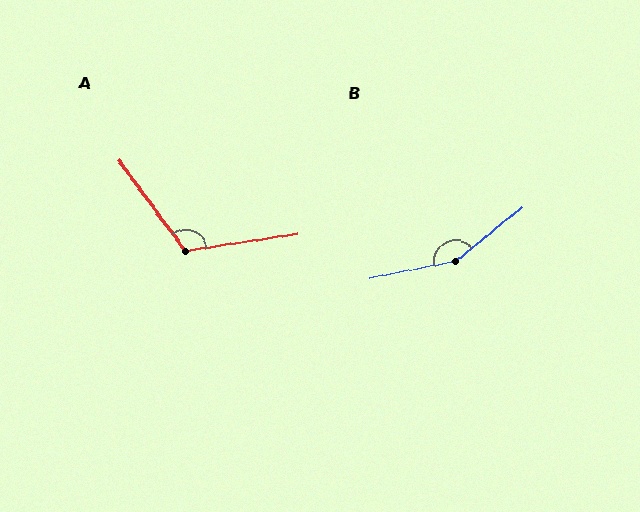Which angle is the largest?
B, at approximately 153 degrees.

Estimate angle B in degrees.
Approximately 153 degrees.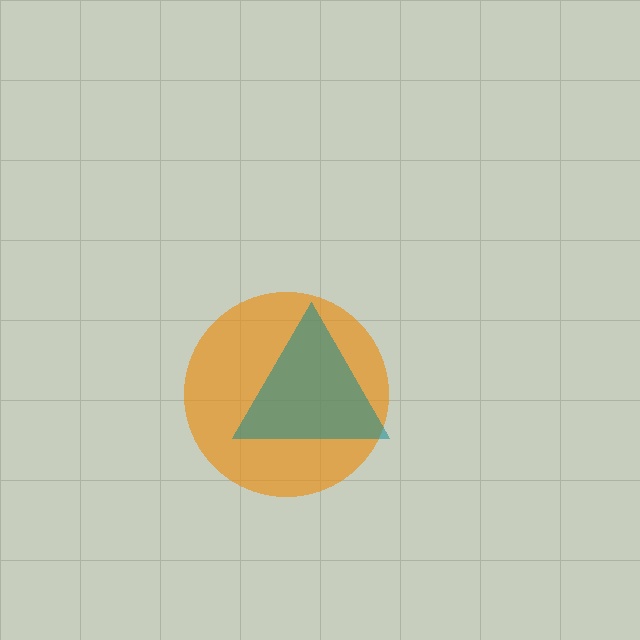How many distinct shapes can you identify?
There are 2 distinct shapes: an orange circle, a teal triangle.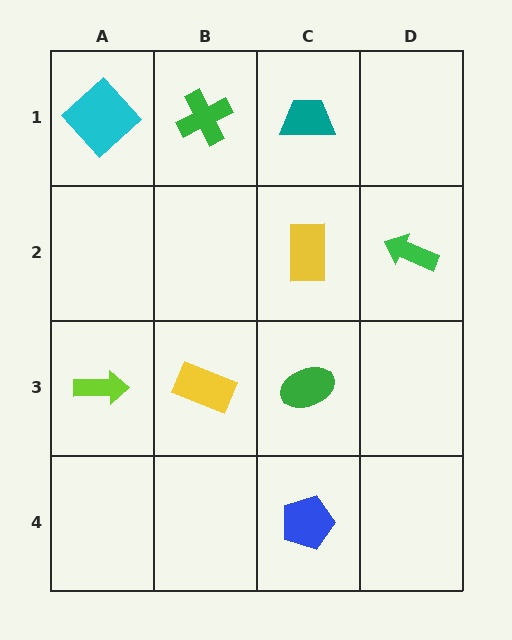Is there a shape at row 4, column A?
No, that cell is empty.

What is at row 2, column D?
A green arrow.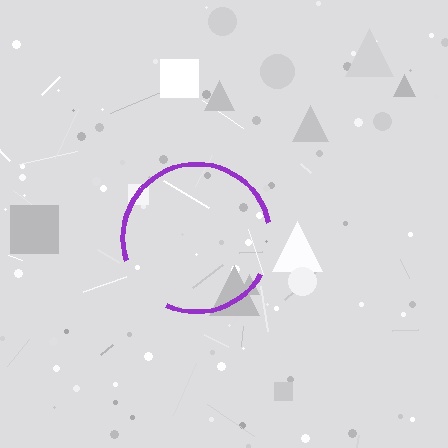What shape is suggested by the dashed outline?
The dashed outline suggests a circle.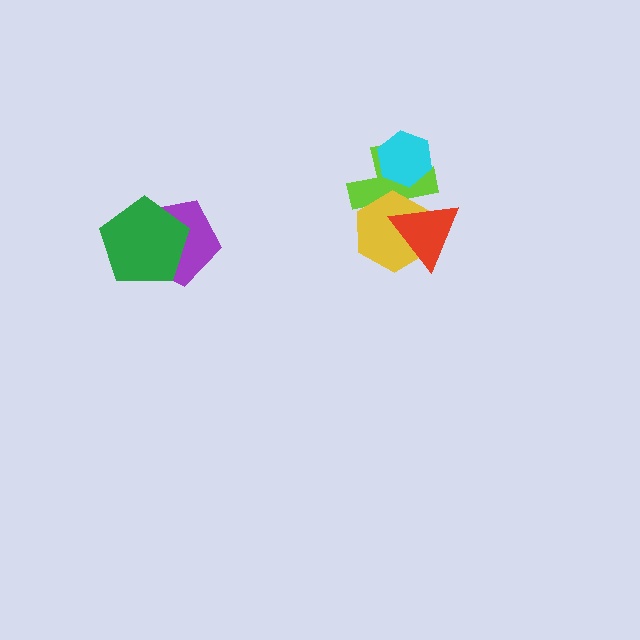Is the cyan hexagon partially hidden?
No, no other shape covers it.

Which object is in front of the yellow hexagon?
The red triangle is in front of the yellow hexagon.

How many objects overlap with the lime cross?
3 objects overlap with the lime cross.